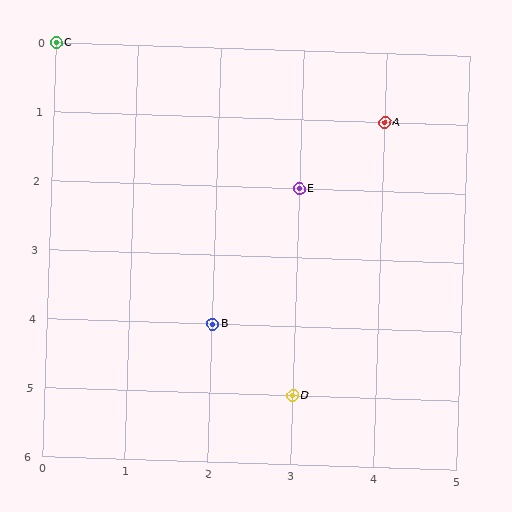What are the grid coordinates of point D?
Point D is at grid coordinates (3, 5).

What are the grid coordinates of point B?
Point B is at grid coordinates (2, 4).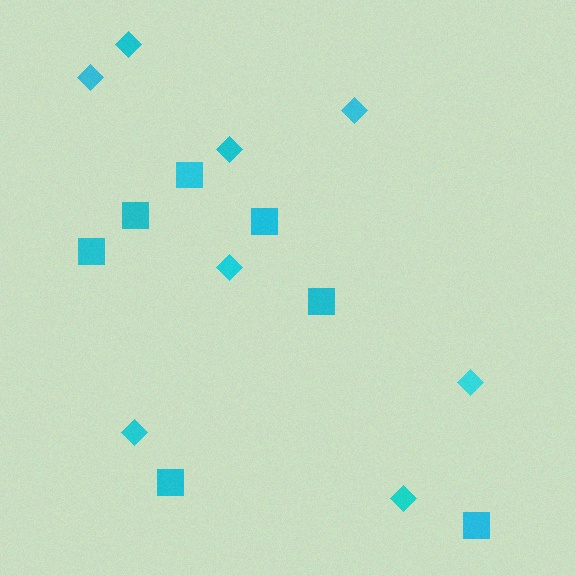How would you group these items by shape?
There are 2 groups: one group of diamonds (8) and one group of squares (7).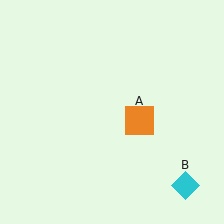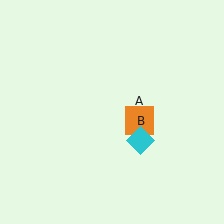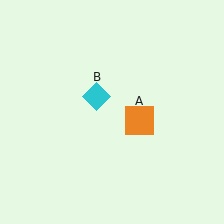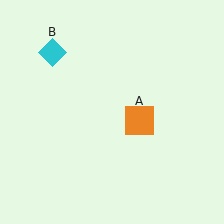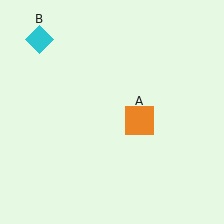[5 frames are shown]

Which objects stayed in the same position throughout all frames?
Orange square (object A) remained stationary.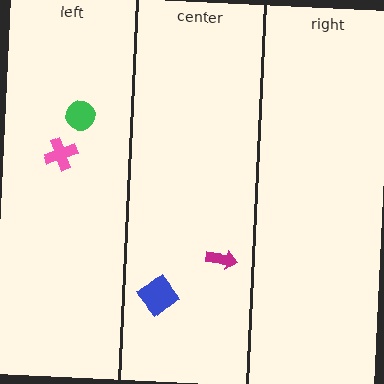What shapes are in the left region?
The green circle, the pink cross.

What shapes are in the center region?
The magenta arrow, the blue diamond.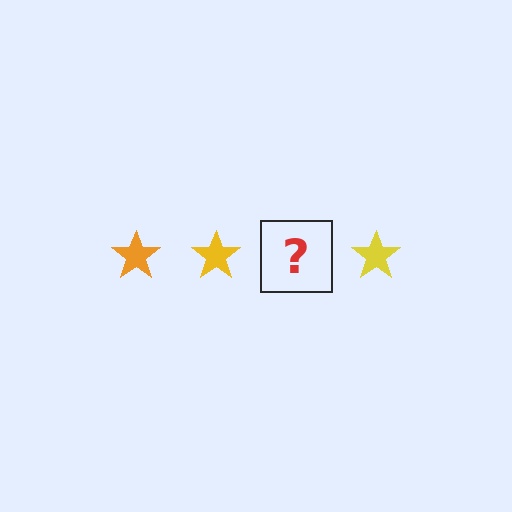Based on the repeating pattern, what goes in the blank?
The blank should be an orange star.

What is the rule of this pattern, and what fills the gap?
The rule is that the pattern cycles through orange, yellow stars. The gap should be filled with an orange star.